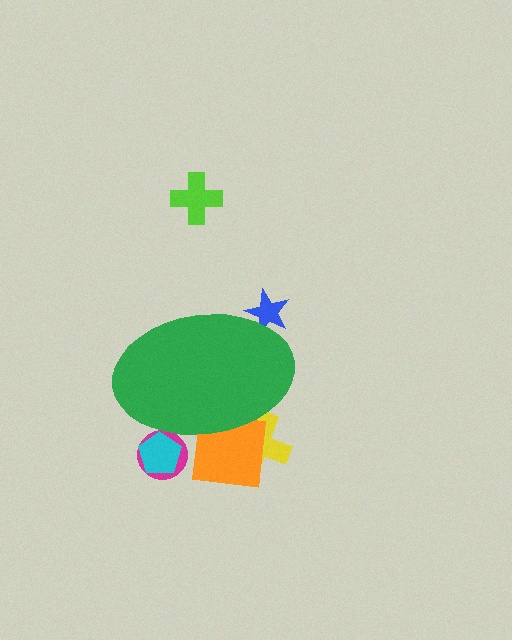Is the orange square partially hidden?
Yes, the orange square is partially hidden behind the green ellipse.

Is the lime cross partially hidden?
No, the lime cross is fully visible.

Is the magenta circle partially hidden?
Yes, the magenta circle is partially hidden behind the green ellipse.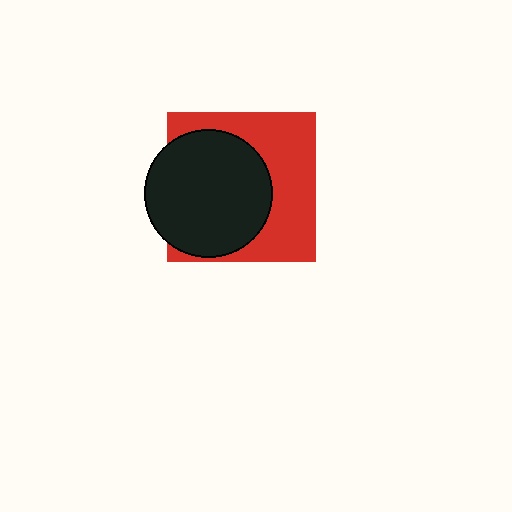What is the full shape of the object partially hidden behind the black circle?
The partially hidden object is a red square.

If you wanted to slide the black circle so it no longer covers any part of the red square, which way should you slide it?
Slide it left — that is the most direct way to separate the two shapes.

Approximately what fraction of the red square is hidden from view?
Roughly 51% of the red square is hidden behind the black circle.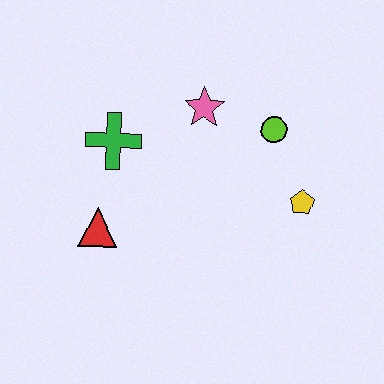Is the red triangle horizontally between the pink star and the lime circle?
No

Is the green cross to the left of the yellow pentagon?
Yes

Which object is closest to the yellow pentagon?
The lime circle is closest to the yellow pentagon.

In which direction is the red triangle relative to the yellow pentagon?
The red triangle is to the left of the yellow pentagon.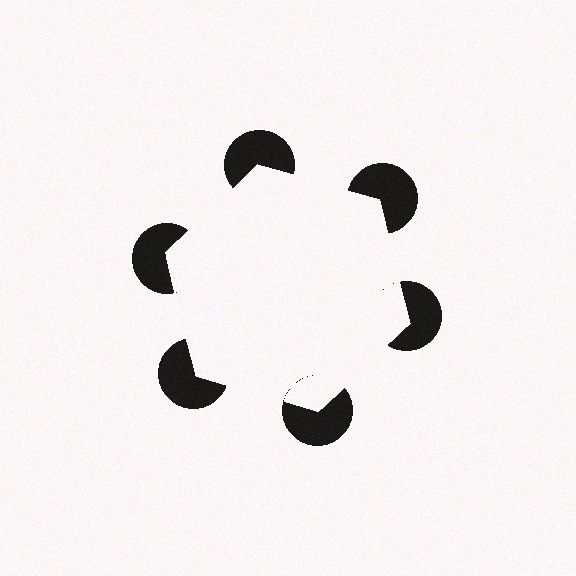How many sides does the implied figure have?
6 sides.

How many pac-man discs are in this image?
There are 6 — one at each vertex of the illusory hexagon.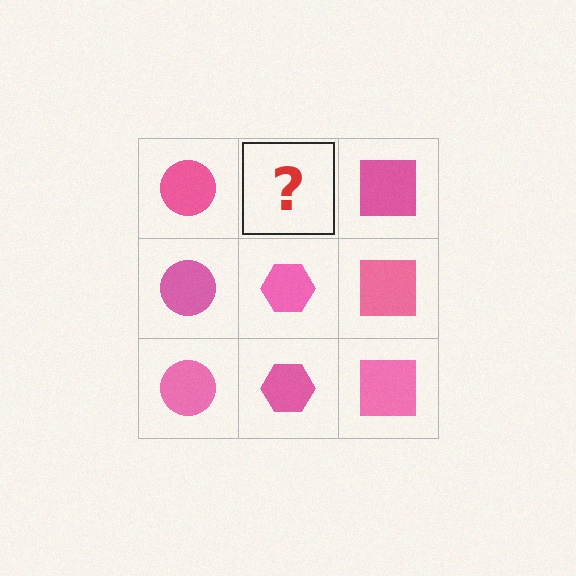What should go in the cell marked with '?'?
The missing cell should contain a pink hexagon.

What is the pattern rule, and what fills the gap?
The rule is that each column has a consistent shape. The gap should be filled with a pink hexagon.